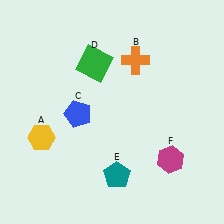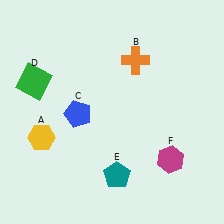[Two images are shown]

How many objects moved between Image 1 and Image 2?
1 object moved between the two images.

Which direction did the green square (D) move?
The green square (D) moved left.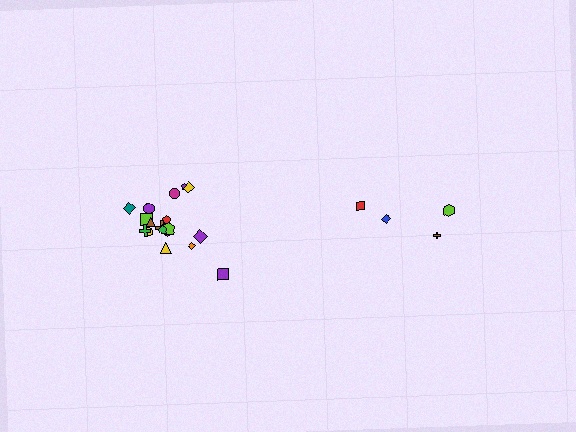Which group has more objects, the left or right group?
The left group.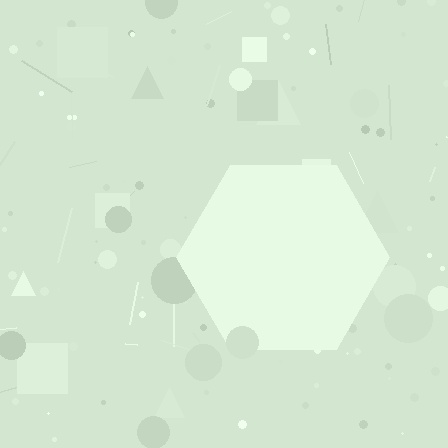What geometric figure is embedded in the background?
A hexagon is embedded in the background.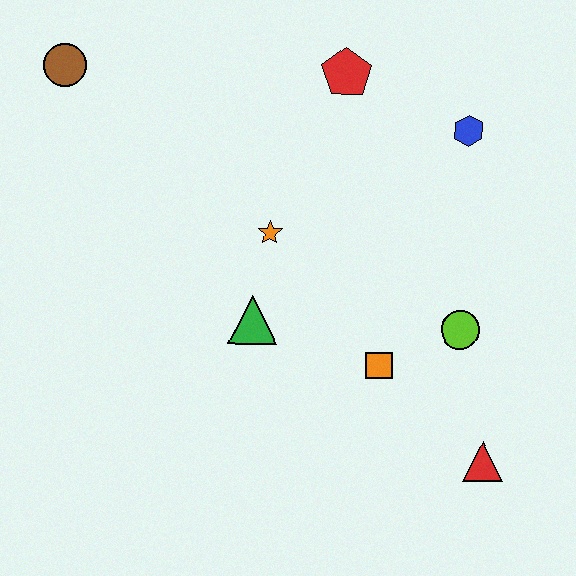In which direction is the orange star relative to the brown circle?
The orange star is to the right of the brown circle.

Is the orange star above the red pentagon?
No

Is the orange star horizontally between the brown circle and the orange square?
Yes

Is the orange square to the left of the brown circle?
No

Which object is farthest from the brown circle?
The red triangle is farthest from the brown circle.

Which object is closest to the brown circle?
The orange star is closest to the brown circle.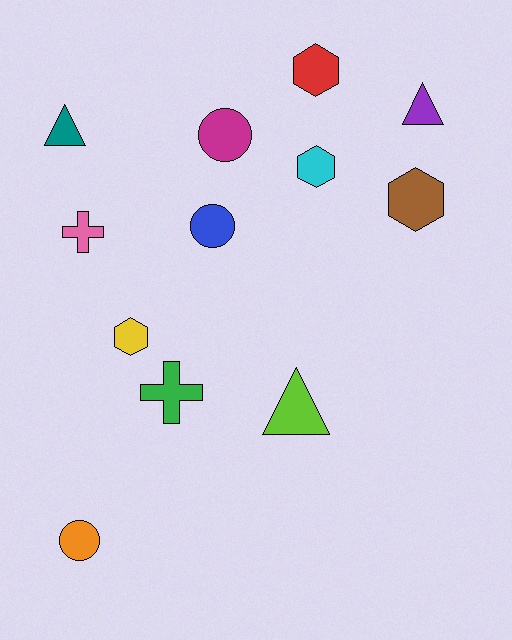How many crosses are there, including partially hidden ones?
There are 2 crosses.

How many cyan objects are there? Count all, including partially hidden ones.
There is 1 cyan object.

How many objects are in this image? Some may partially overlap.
There are 12 objects.